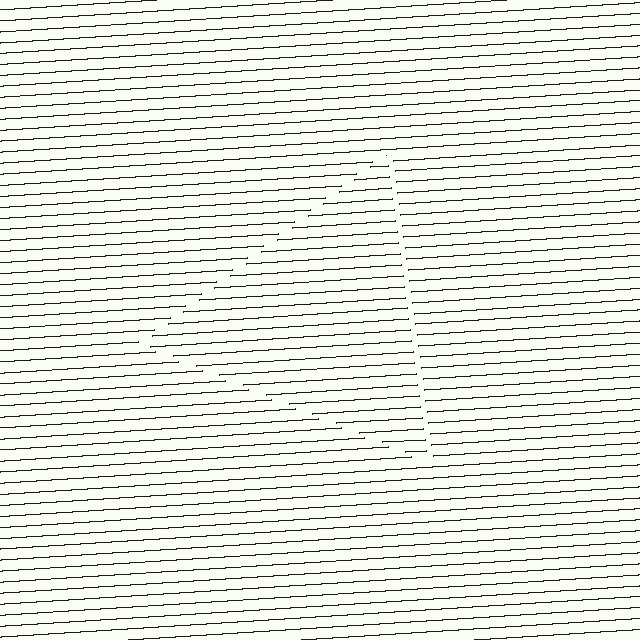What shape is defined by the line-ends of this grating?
An illusory triangle. The interior of the shape contains the same grating, shifted by half a period — the contour is defined by the phase discontinuity where line-ends from the inner and outer gratings abut.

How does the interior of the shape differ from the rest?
The interior of the shape contains the same grating, shifted by half a period — the contour is defined by the phase discontinuity where line-ends from the inner and outer gratings abut.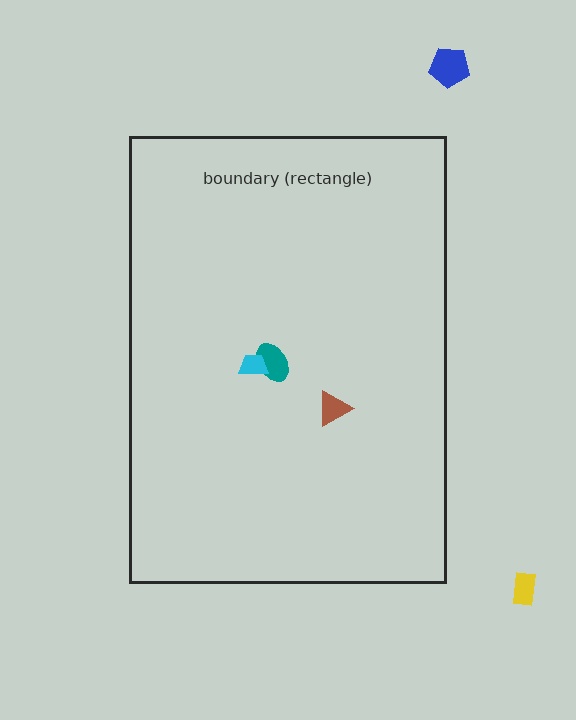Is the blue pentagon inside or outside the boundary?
Outside.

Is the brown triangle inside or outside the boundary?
Inside.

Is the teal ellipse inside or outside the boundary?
Inside.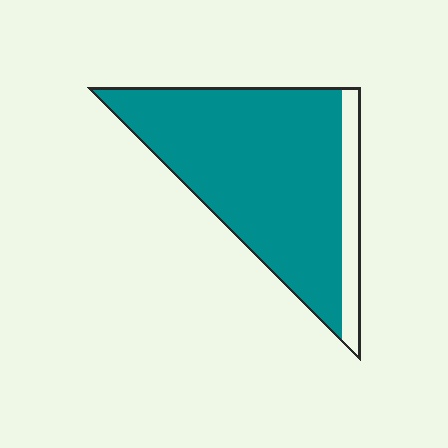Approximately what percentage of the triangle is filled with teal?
Approximately 85%.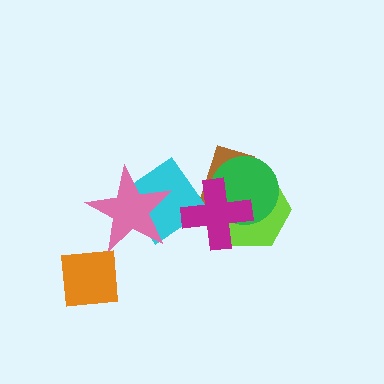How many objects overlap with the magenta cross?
4 objects overlap with the magenta cross.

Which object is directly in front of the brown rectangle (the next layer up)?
The lime hexagon is directly in front of the brown rectangle.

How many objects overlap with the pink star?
1 object overlaps with the pink star.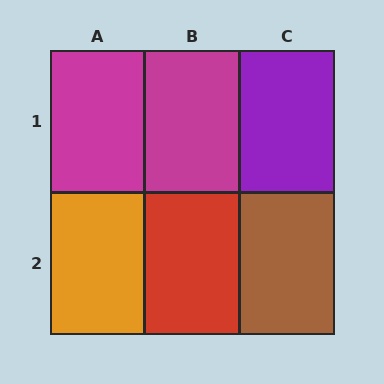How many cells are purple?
1 cell is purple.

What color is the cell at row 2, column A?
Orange.